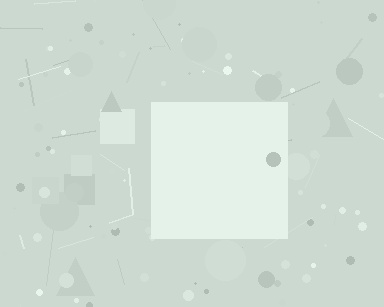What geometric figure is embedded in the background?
A square is embedded in the background.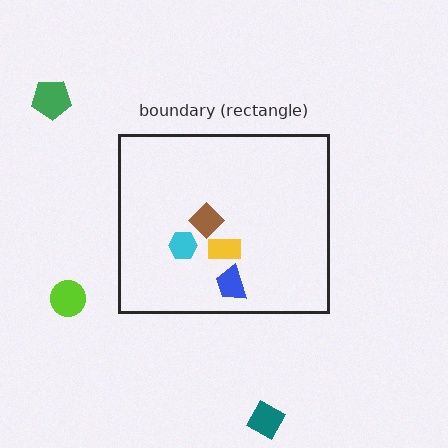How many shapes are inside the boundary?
4 inside, 3 outside.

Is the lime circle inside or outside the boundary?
Outside.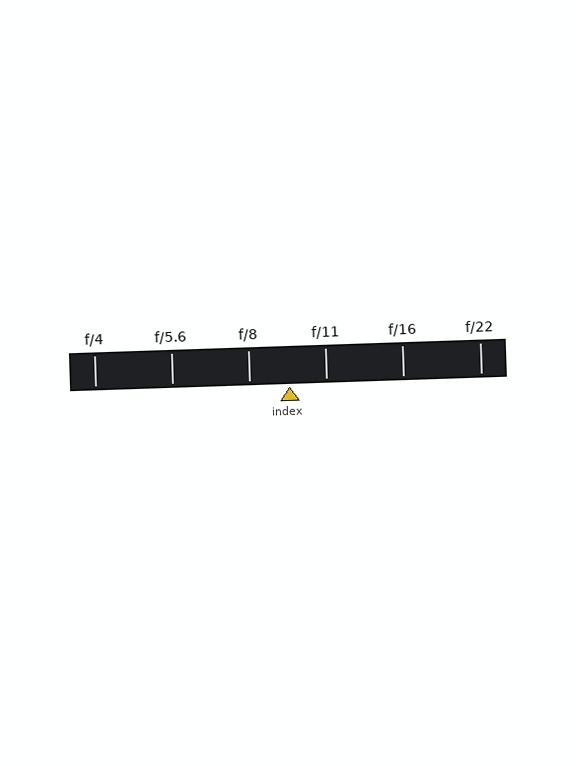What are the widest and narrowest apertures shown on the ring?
The widest aperture shown is f/4 and the narrowest is f/22.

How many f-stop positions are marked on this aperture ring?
There are 6 f-stop positions marked.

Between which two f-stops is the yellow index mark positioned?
The index mark is between f/8 and f/11.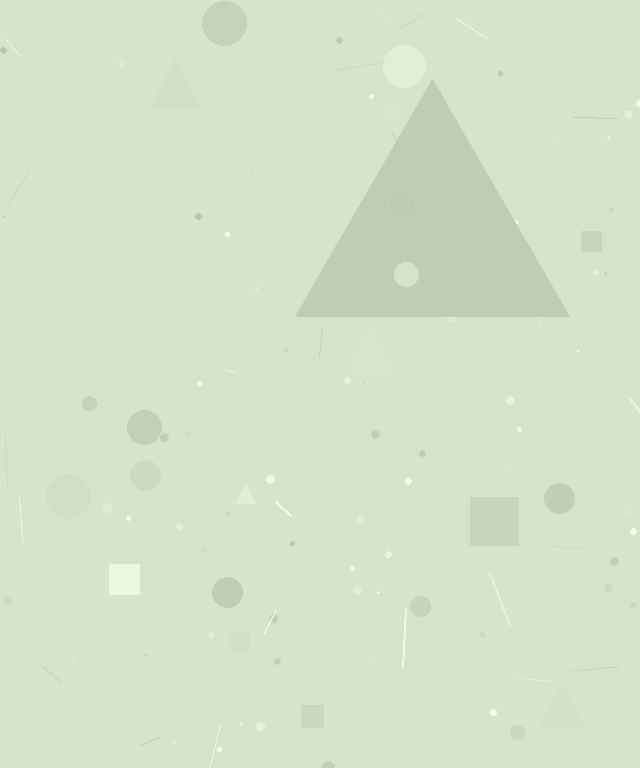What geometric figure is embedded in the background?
A triangle is embedded in the background.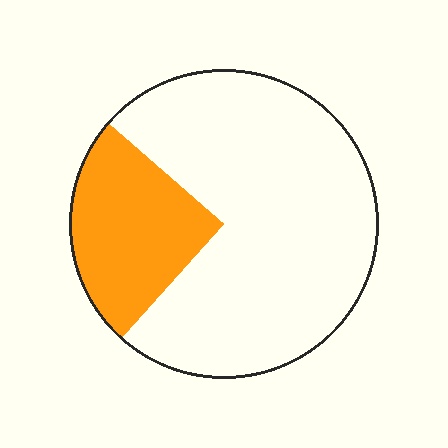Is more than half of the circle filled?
No.